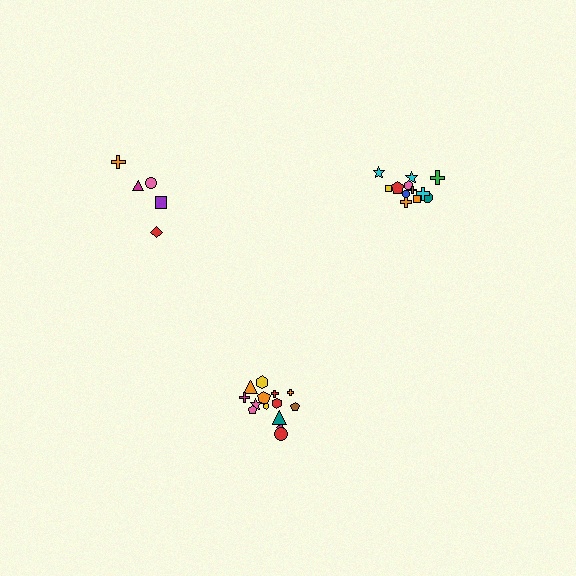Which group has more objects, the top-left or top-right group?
The top-right group.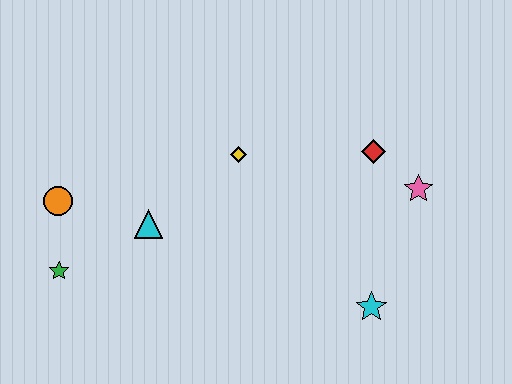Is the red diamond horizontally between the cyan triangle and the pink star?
Yes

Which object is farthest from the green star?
The pink star is farthest from the green star.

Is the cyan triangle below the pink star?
Yes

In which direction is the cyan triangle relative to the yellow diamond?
The cyan triangle is to the left of the yellow diamond.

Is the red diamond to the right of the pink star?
No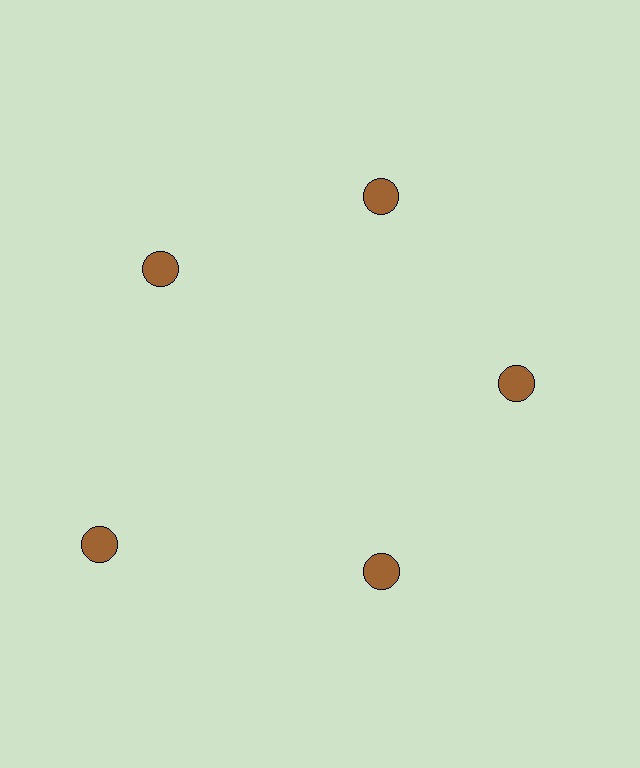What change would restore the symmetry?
The symmetry would be restored by moving it inward, back onto the ring so that all 5 circles sit at equal angles and equal distance from the center.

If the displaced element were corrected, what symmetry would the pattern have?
It would have 5-fold rotational symmetry — the pattern would map onto itself every 72 degrees.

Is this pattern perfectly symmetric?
No. The 5 brown circles are arranged in a ring, but one element near the 8 o'clock position is pushed outward from the center, breaking the 5-fold rotational symmetry.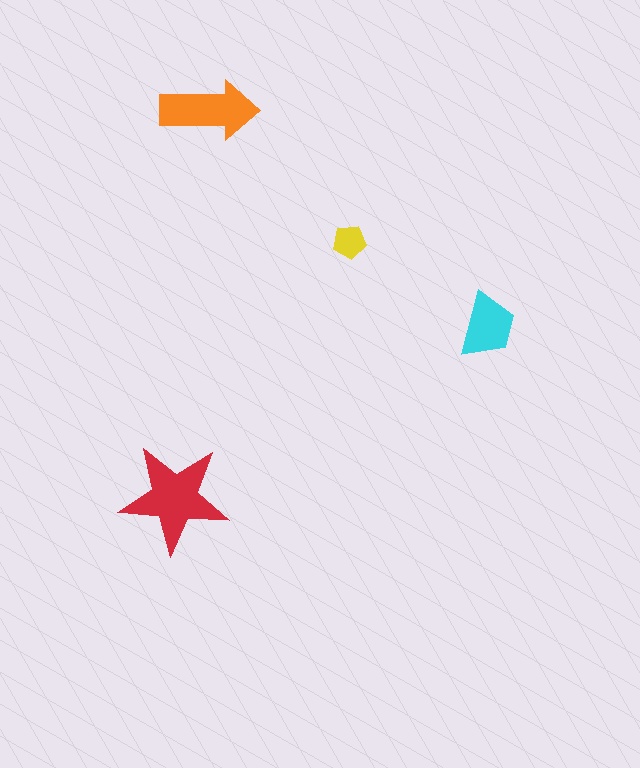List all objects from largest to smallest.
The red star, the orange arrow, the cyan trapezoid, the yellow pentagon.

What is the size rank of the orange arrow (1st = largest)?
2nd.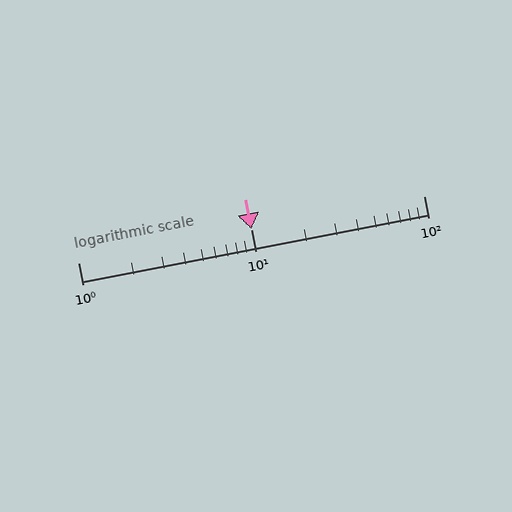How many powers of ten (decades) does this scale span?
The scale spans 2 decades, from 1 to 100.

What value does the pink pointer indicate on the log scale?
The pointer indicates approximately 10.